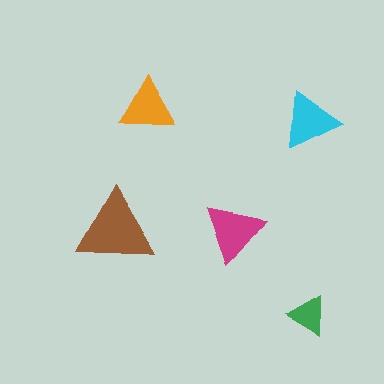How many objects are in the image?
There are 5 objects in the image.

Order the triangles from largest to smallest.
the brown one, the magenta one, the cyan one, the orange one, the green one.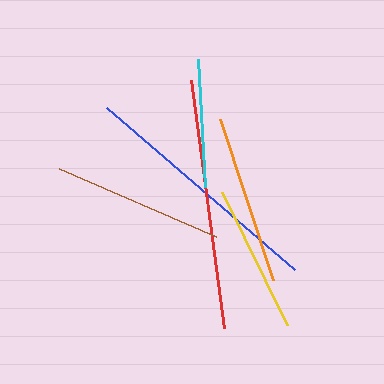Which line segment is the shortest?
The cyan line is the shortest at approximately 128 pixels.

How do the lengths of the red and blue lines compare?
The red and blue lines are approximately the same length.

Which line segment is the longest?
The red line is the longest at approximately 250 pixels.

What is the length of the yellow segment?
The yellow segment is approximately 148 pixels long.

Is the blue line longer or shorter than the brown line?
The blue line is longer than the brown line.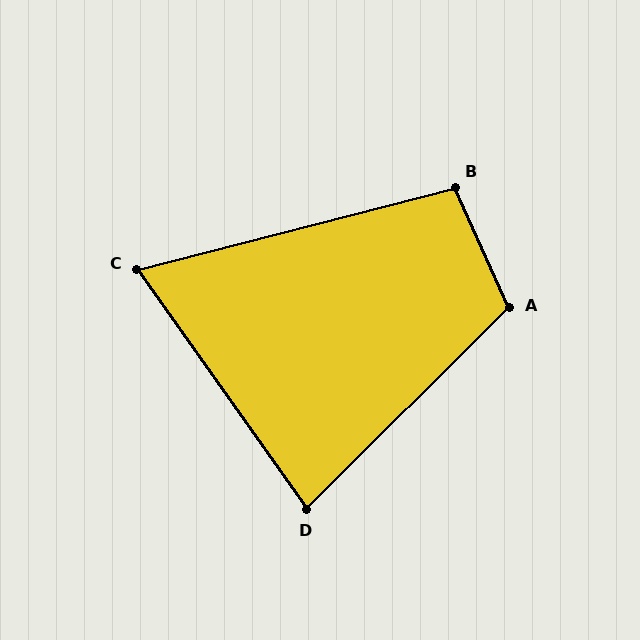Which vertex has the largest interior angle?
A, at approximately 111 degrees.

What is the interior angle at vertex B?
Approximately 100 degrees (obtuse).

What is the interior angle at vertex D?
Approximately 80 degrees (acute).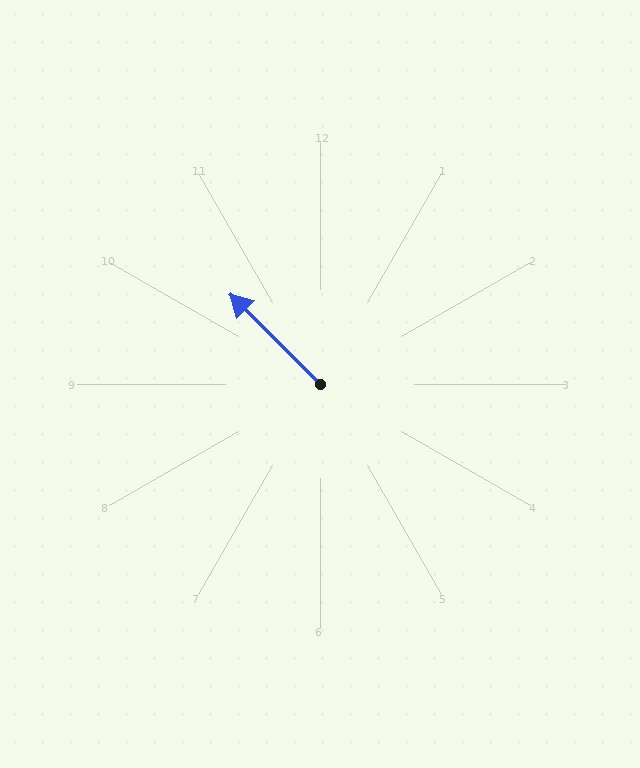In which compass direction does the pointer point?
Northwest.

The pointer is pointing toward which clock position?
Roughly 11 o'clock.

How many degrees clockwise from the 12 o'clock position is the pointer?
Approximately 315 degrees.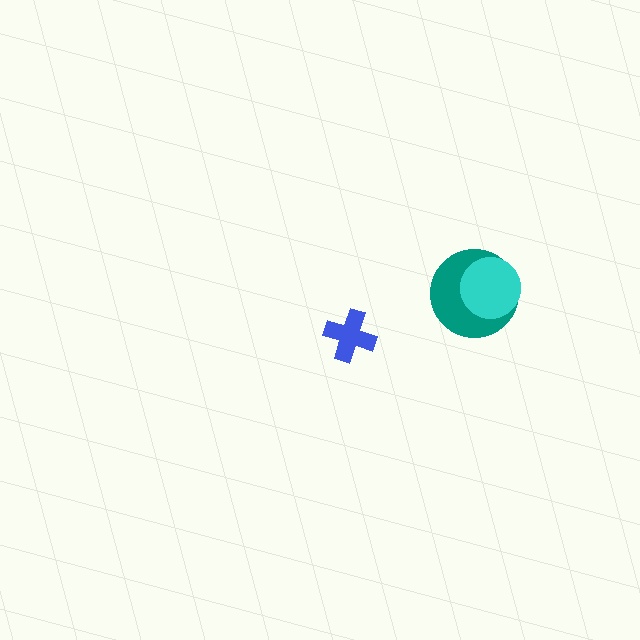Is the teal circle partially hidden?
Yes, it is partially covered by another shape.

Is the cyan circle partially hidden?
No, no other shape covers it.